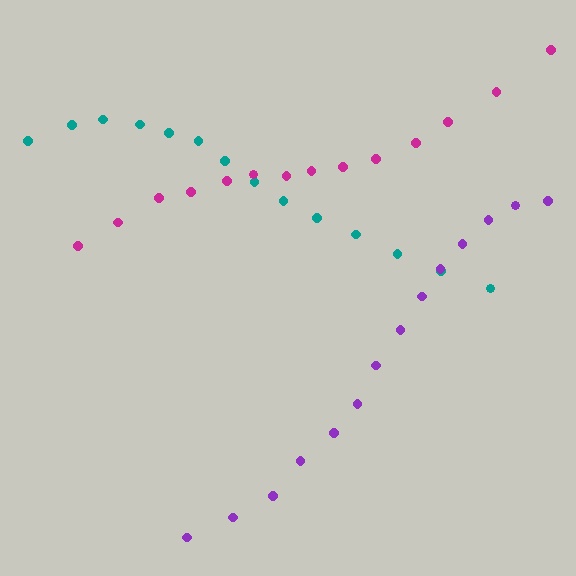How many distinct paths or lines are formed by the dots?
There are 3 distinct paths.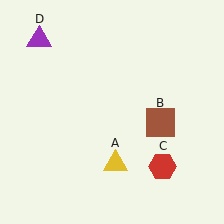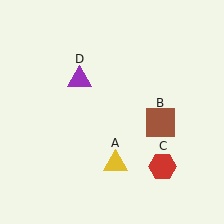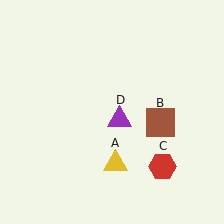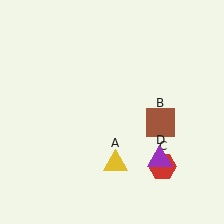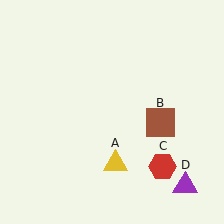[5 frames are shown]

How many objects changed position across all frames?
1 object changed position: purple triangle (object D).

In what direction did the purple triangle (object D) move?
The purple triangle (object D) moved down and to the right.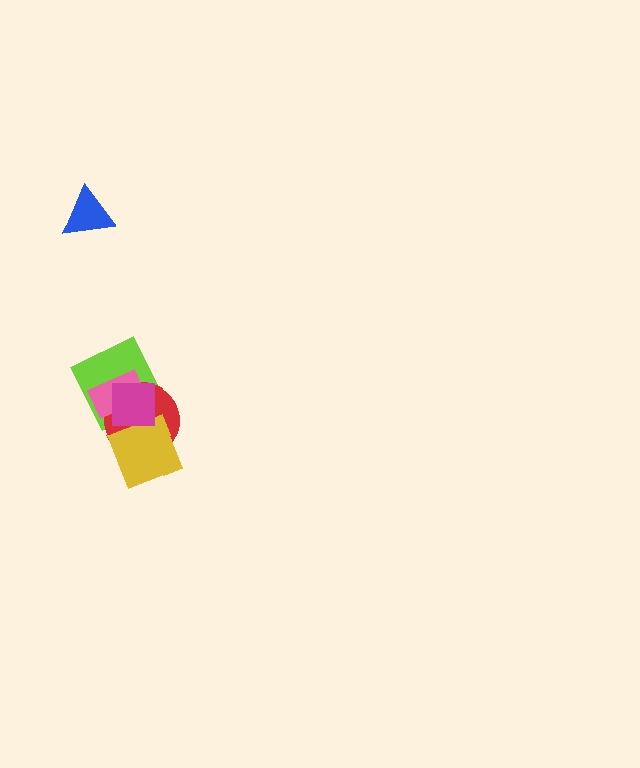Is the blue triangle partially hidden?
No, no other shape covers it.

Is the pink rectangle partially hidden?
Yes, it is partially covered by another shape.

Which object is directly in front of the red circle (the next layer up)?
The yellow diamond is directly in front of the red circle.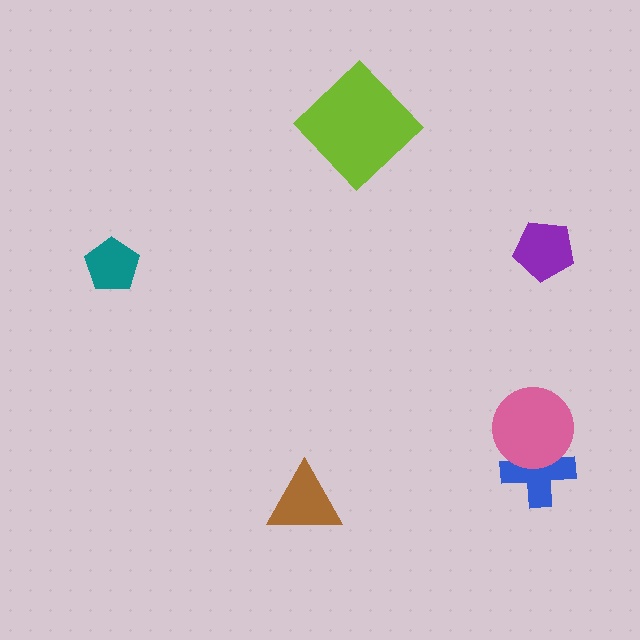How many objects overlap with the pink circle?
1 object overlaps with the pink circle.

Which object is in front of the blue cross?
The pink circle is in front of the blue cross.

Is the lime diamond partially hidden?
No, no other shape covers it.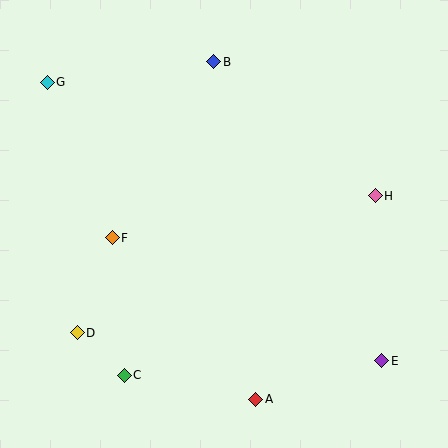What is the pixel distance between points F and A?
The distance between F and A is 216 pixels.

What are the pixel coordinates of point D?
Point D is at (77, 333).